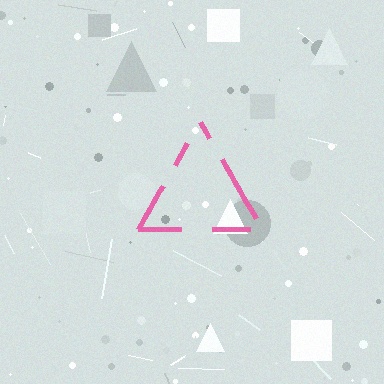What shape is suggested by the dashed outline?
The dashed outline suggests a triangle.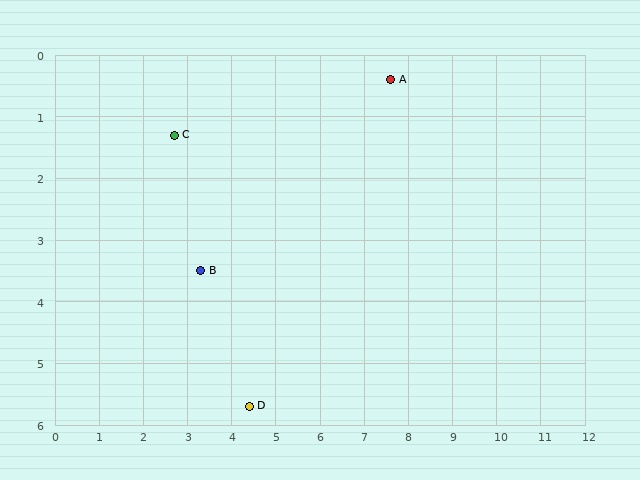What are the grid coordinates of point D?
Point D is at approximately (4.4, 5.7).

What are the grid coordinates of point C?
Point C is at approximately (2.7, 1.3).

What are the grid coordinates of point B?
Point B is at approximately (3.3, 3.5).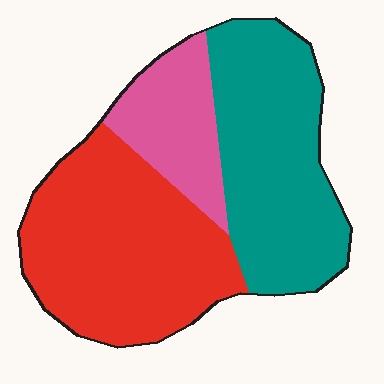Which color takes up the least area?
Pink, at roughly 15%.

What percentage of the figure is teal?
Teal takes up about three eighths (3/8) of the figure.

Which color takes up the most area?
Red, at roughly 45%.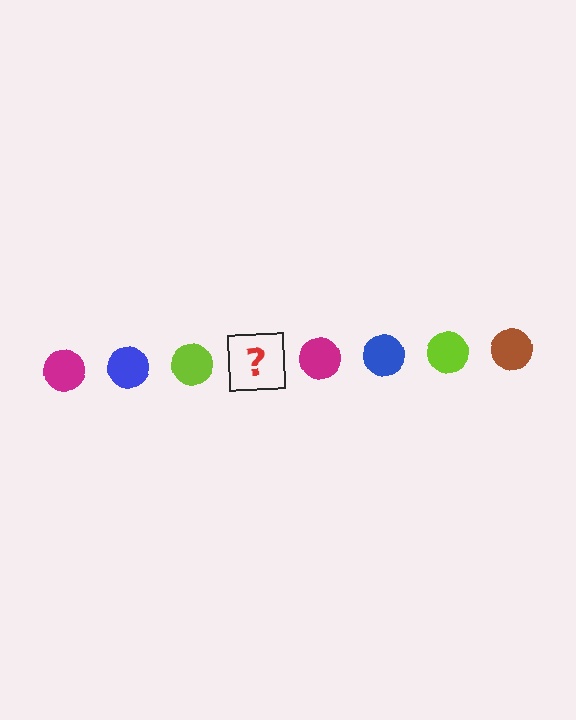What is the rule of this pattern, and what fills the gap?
The rule is that the pattern cycles through magenta, blue, lime, brown circles. The gap should be filled with a brown circle.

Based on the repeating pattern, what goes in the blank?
The blank should be a brown circle.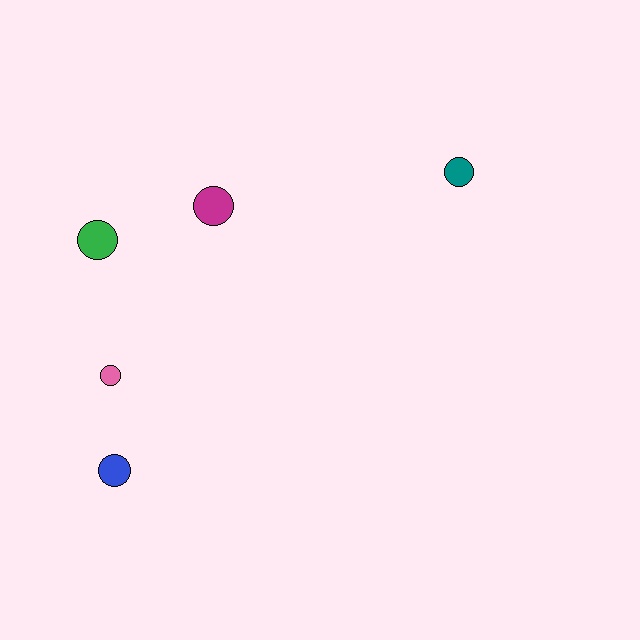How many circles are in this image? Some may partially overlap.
There are 5 circles.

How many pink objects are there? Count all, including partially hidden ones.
There is 1 pink object.